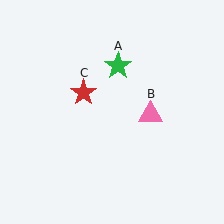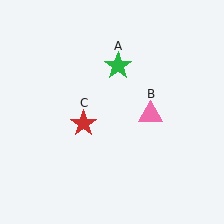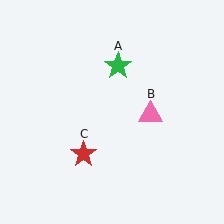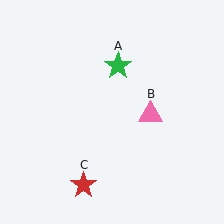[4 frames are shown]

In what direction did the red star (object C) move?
The red star (object C) moved down.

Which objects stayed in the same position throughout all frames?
Green star (object A) and pink triangle (object B) remained stationary.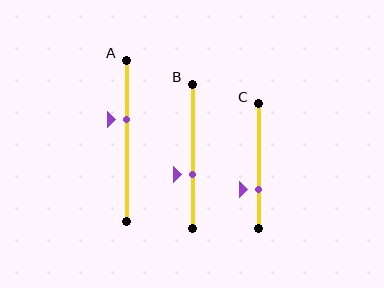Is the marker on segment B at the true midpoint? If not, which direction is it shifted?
No, the marker on segment B is shifted downward by about 13% of the segment length.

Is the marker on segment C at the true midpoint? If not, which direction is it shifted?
No, the marker on segment C is shifted downward by about 19% of the segment length.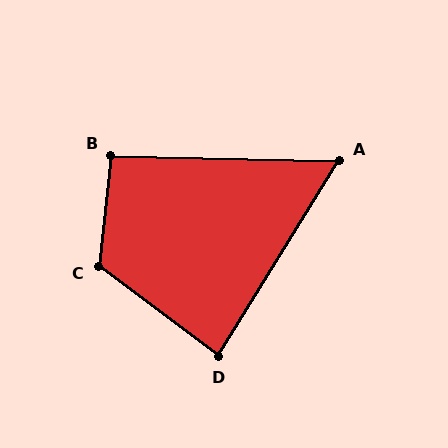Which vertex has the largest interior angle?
C, at approximately 120 degrees.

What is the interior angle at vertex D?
Approximately 85 degrees (approximately right).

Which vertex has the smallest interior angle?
A, at approximately 60 degrees.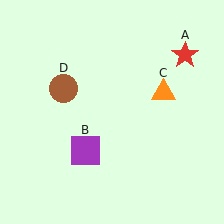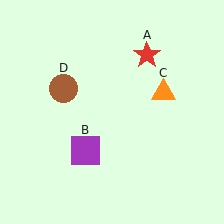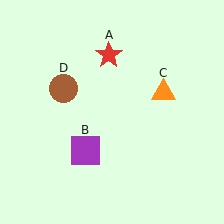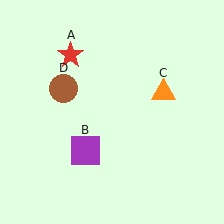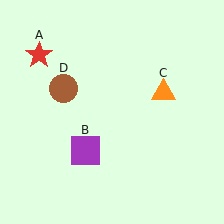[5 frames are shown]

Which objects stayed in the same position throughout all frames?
Purple square (object B) and orange triangle (object C) and brown circle (object D) remained stationary.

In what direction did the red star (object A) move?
The red star (object A) moved left.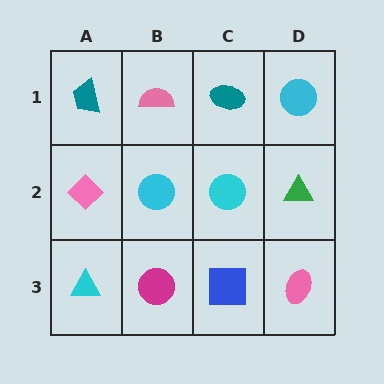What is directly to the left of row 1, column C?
A pink semicircle.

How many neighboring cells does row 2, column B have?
4.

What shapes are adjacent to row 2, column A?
A teal trapezoid (row 1, column A), a cyan triangle (row 3, column A), a cyan circle (row 2, column B).